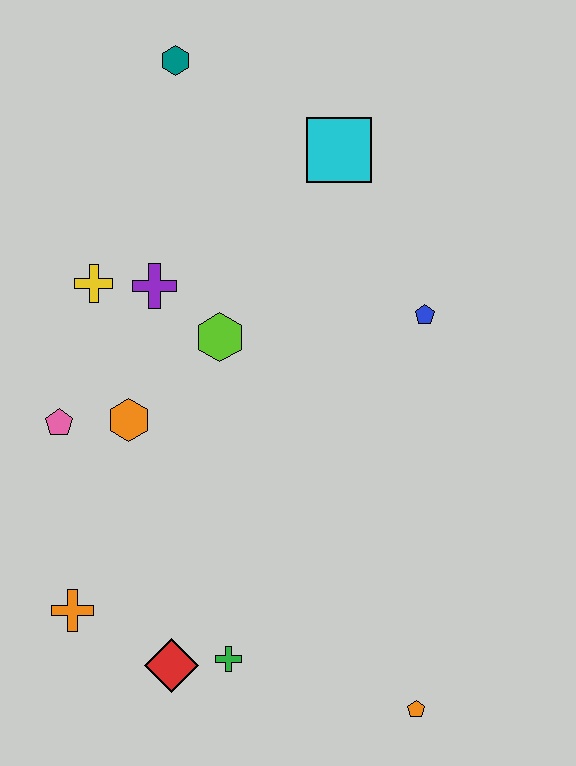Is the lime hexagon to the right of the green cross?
No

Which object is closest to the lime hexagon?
The purple cross is closest to the lime hexagon.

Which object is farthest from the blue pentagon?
The orange cross is farthest from the blue pentagon.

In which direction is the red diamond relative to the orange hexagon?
The red diamond is below the orange hexagon.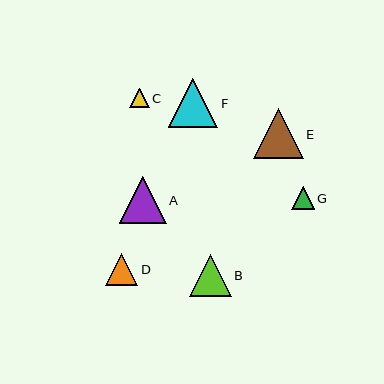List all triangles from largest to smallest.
From largest to smallest: E, F, A, B, D, G, C.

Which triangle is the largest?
Triangle E is the largest with a size of approximately 50 pixels.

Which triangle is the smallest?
Triangle C is the smallest with a size of approximately 20 pixels.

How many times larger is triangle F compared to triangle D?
Triangle F is approximately 1.5 times the size of triangle D.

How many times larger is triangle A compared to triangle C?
Triangle A is approximately 2.4 times the size of triangle C.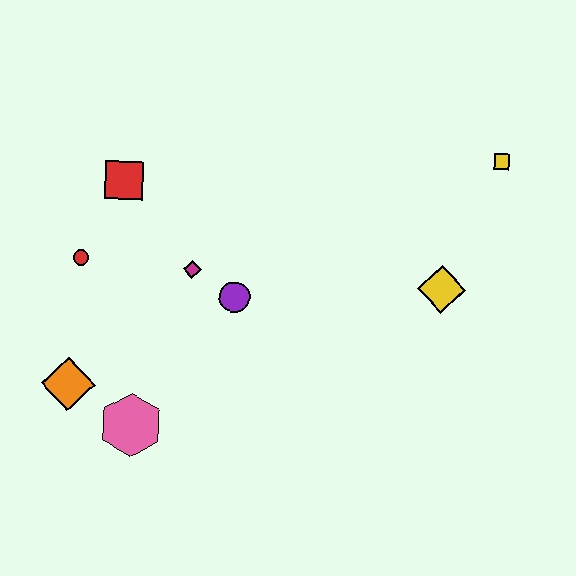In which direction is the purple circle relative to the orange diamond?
The purple circle is to the right of the orange diamond.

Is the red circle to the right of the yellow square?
No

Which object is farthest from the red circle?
The yellow square is farthest from the red circle.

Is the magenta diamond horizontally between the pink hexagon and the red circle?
No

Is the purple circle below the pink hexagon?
No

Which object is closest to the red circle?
The red square is closest to the red circle.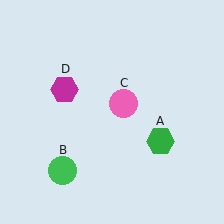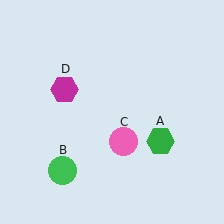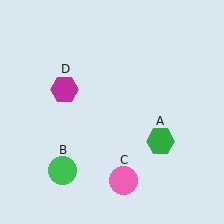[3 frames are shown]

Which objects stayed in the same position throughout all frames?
Green hexagon (object A) and green circle (object B) and magenta hexagon (object D) remained stationary.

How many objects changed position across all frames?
1 object changed position: pink circle (object C).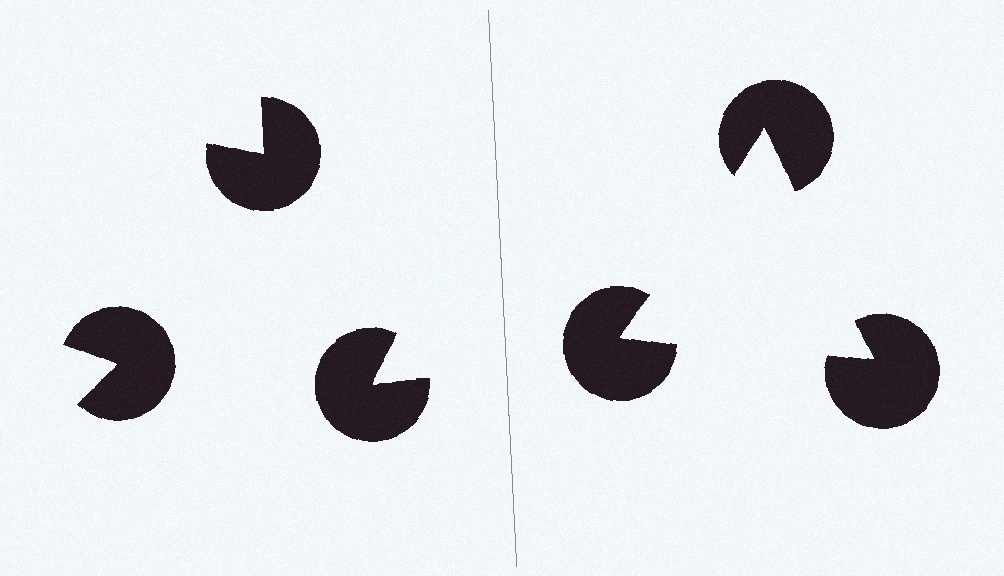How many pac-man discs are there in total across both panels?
6 — 3 on each side.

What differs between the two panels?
The pac-man discs are positioned identically on both sides; only the wedge orientations differ. On the right they align to a triangle; on the left they are misaligned.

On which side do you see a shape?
An illusory triangle appears on the right side. On the left side the wedge cuts are rotated, so no coherent shape forms.